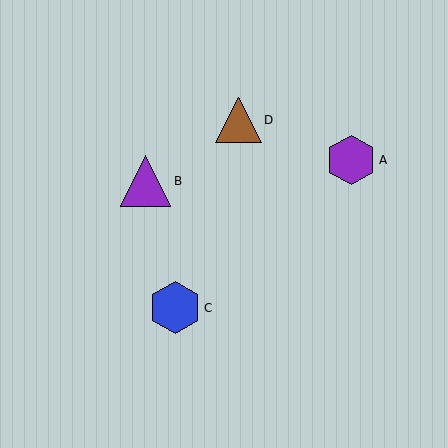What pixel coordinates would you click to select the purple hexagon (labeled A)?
Click at (351, 160) to select the purple hexagon A.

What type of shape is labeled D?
Shape D is a brown triangle.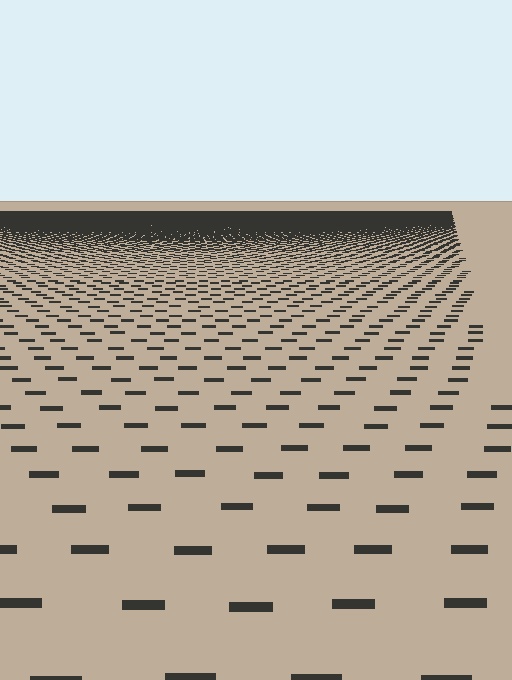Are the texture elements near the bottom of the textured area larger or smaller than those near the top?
Larger. Near the bottom, elements are closer to the viewer and appear at a bigger on-screen size.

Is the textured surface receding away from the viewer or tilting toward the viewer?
The surface is receding away from the viewer. Texture elements get smaller and denser toward the top.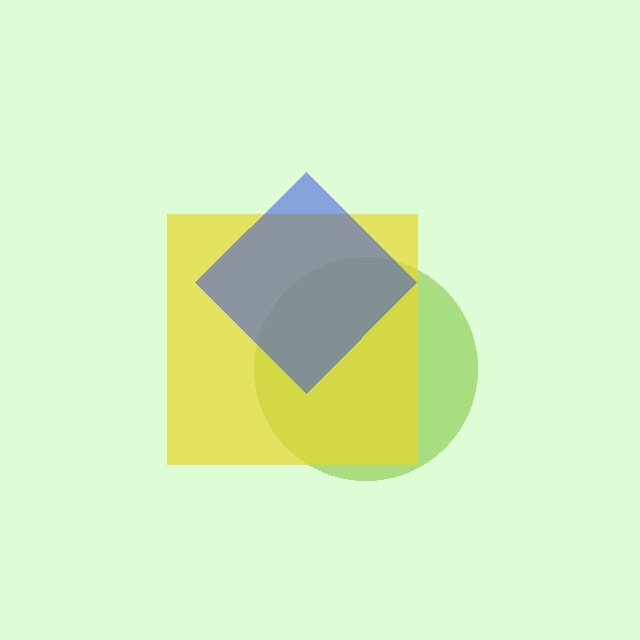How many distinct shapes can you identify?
There are 3 distinct shapes: a lime circle, a yellow square, a blue diamond.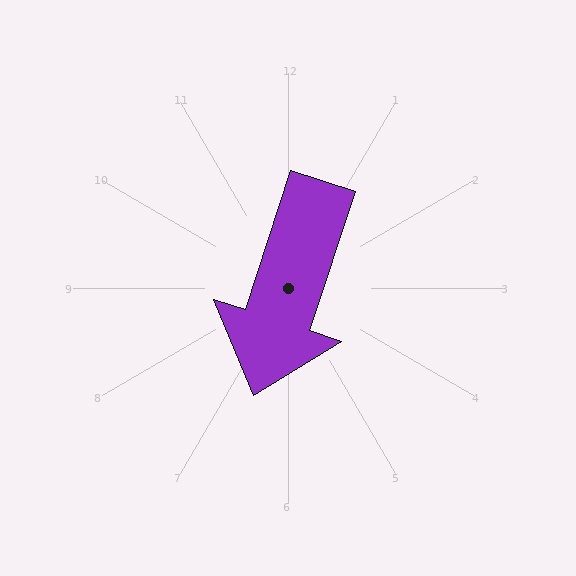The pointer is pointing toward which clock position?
Roughly 7 o'clock.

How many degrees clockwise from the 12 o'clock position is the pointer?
Approximately 198 degrees.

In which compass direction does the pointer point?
South.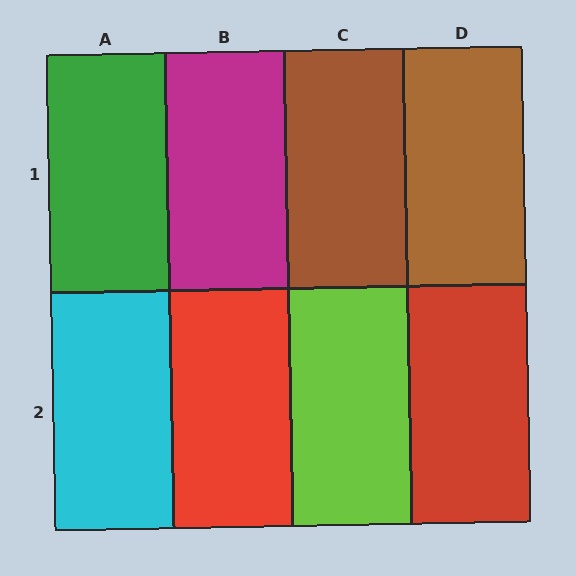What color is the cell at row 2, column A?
Cyan.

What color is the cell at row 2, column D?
Red.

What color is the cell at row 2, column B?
Red.